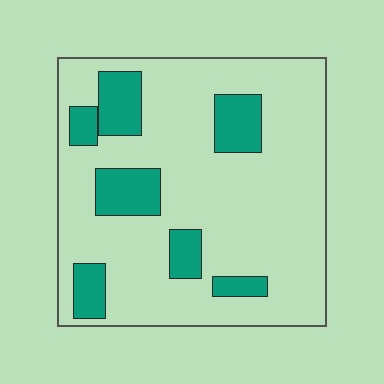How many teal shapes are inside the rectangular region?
7.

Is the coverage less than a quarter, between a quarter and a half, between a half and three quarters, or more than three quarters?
Less than a quarter.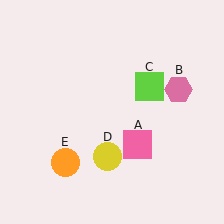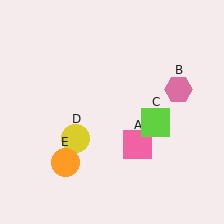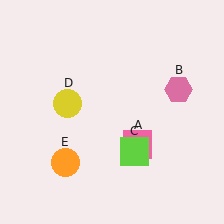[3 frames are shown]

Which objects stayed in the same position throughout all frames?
Pink square (object A) and pink hexagon (object B) and orange circle (object E) remained stationary.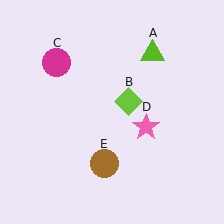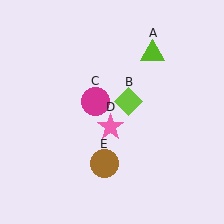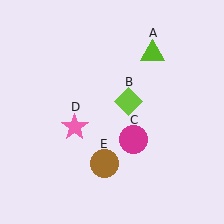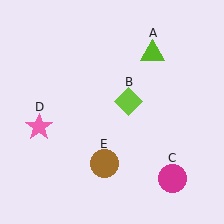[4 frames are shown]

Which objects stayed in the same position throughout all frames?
Lime triangle (object A) and lime diamond (object B) and brown circle (object E) remained stationary.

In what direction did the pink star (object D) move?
The pink star (object D) moved left.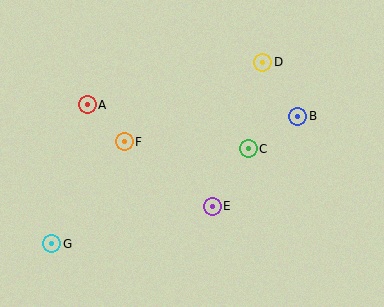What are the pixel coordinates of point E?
Point E is at (212, 206).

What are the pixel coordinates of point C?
Point C is at (248, 149).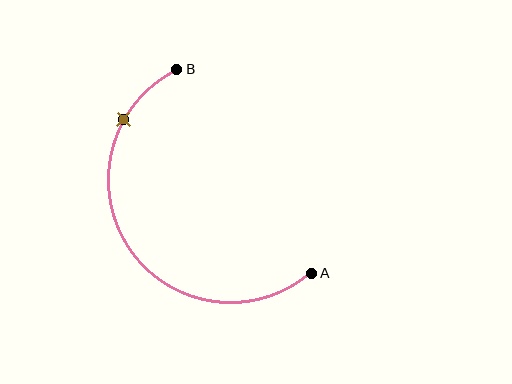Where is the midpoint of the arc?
The arc midpoint is the point on the curve farthest from the straight line joining A and B. It sits to the left of that line.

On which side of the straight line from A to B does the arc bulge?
The arc bulges to the left of the straight line connecting A and B.